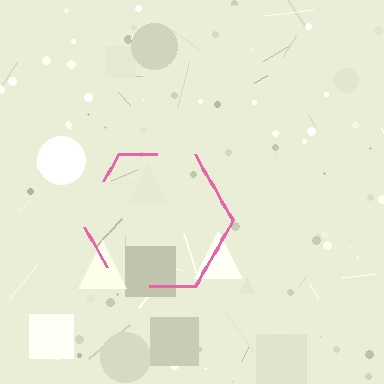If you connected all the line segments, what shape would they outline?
They would outline a hexagon.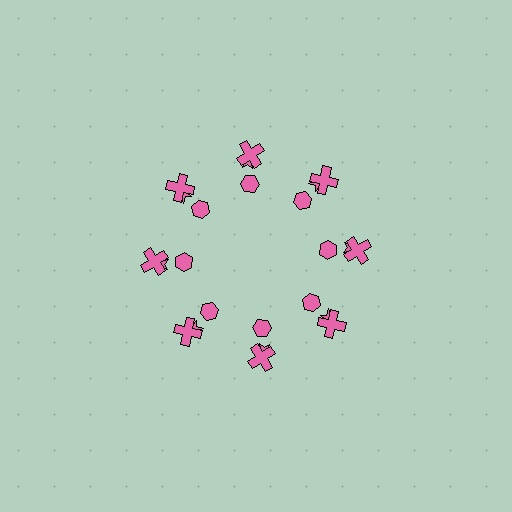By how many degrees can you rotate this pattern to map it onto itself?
The pattern maps onto itself every 45 degrees of rotation.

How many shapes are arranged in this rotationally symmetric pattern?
There are 24 shapes, arranged in 8 groups of 3.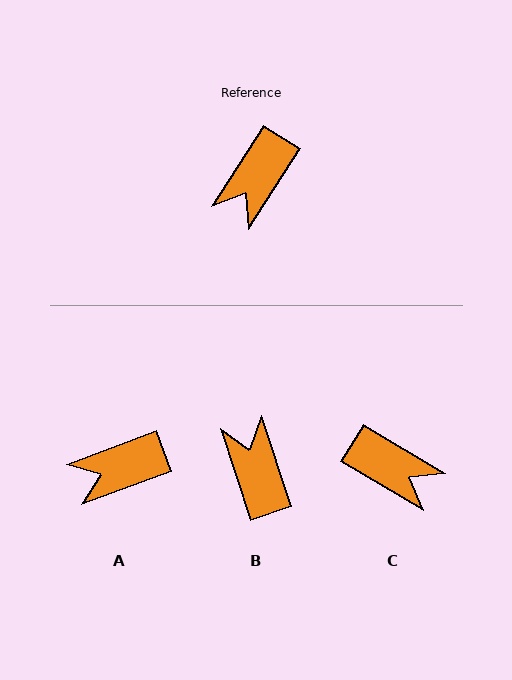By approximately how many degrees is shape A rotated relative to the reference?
Approximately 37 degrees clockwise.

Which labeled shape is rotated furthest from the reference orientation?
B, about 129 degrees away.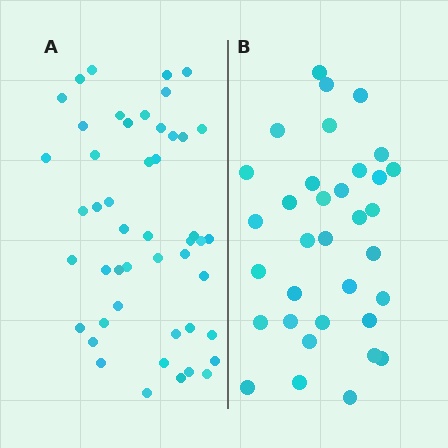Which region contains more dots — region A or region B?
Region A (the left region) has more dots.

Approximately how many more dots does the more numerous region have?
Region A has approximately 15 more dots than region B.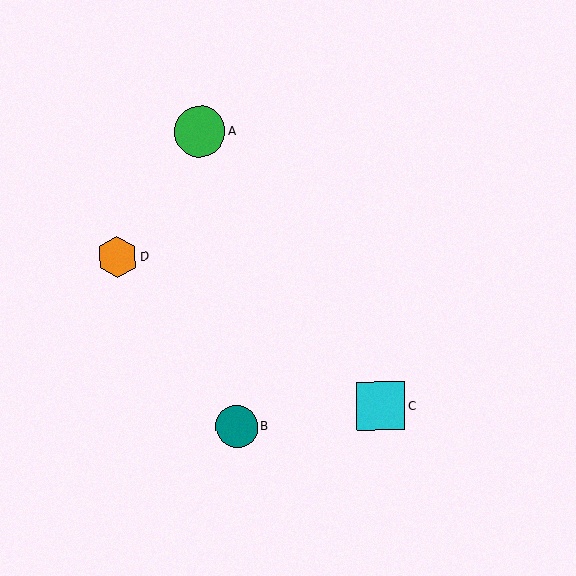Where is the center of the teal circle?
The center of the teal circle is at (237, 427).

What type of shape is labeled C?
Shape C is a cyan square.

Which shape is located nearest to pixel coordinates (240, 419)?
The teal circle (labeled B) at (237, 427) is nearest to that location.